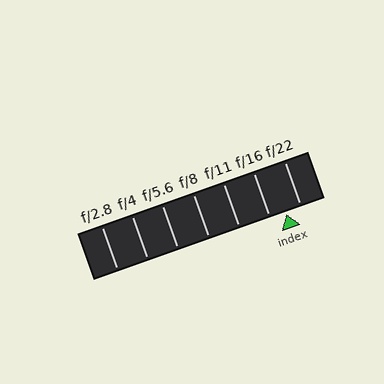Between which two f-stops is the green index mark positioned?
The index mark is between f/16 and f/22.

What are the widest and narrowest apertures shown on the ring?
The widest aperture shown is f/2.8 and the narrowest is f/22.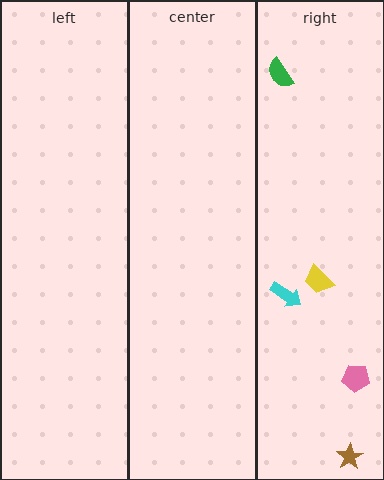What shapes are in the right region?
The pink pentagon, the cyan arrow, the green semicircle, the yellow trapezoid, the brown star.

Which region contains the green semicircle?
The right region.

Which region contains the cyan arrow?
The right region.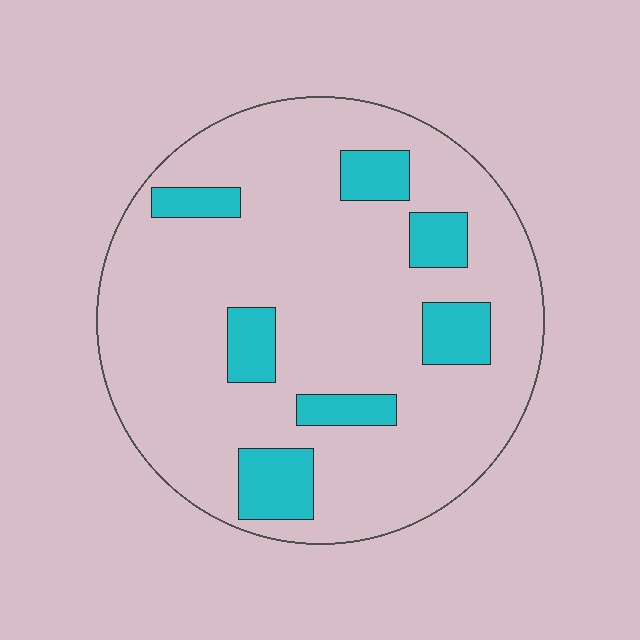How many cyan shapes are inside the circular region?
7.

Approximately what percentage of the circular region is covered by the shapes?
Approximately 15%.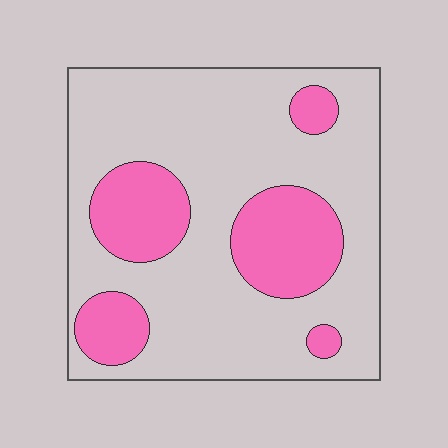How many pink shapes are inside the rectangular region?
5.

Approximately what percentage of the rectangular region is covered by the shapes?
Approximately 25%.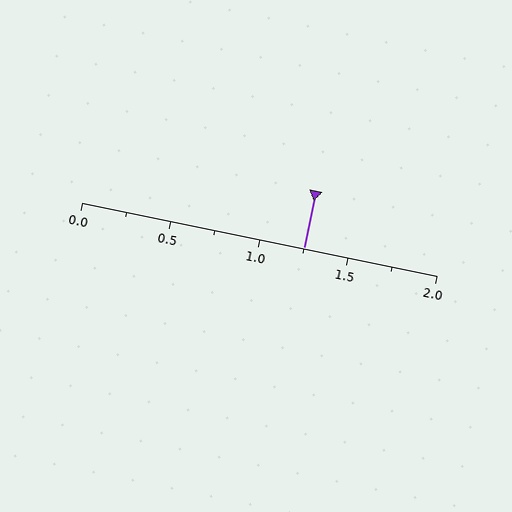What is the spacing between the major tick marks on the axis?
The major ticks are spaced 0.5 apart.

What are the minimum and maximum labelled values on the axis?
The axis runs from 0.0 to 2.0.